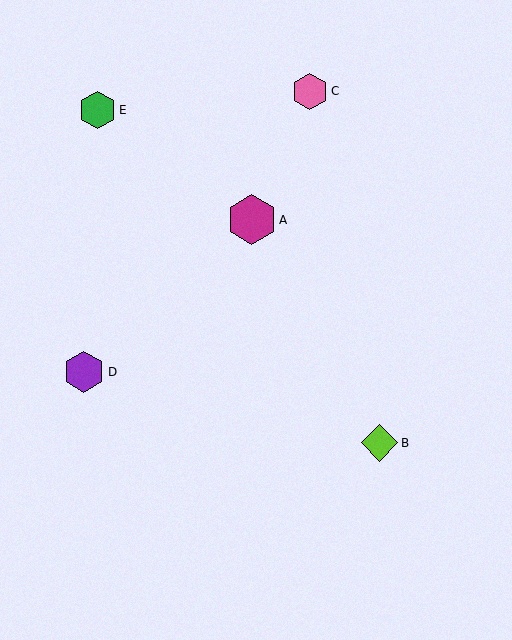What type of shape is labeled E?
Shape E is a green hexagon.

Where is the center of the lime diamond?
The center of the lime diamond is at (380, 443).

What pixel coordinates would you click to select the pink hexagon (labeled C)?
Click at (310, 91) to select the pink hexagon C.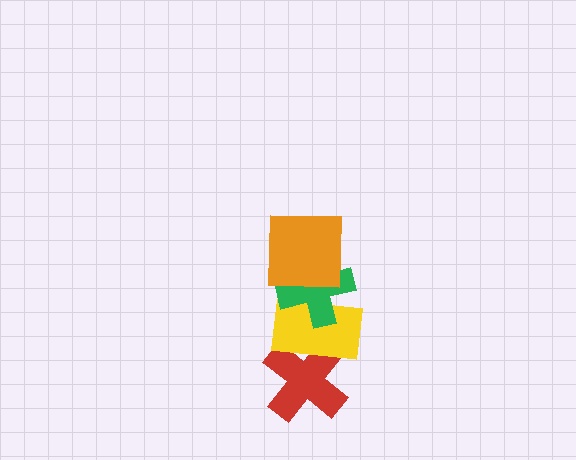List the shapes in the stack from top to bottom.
From top to bottom: the orange square, the green cross, the yellow rectangle, the red cross.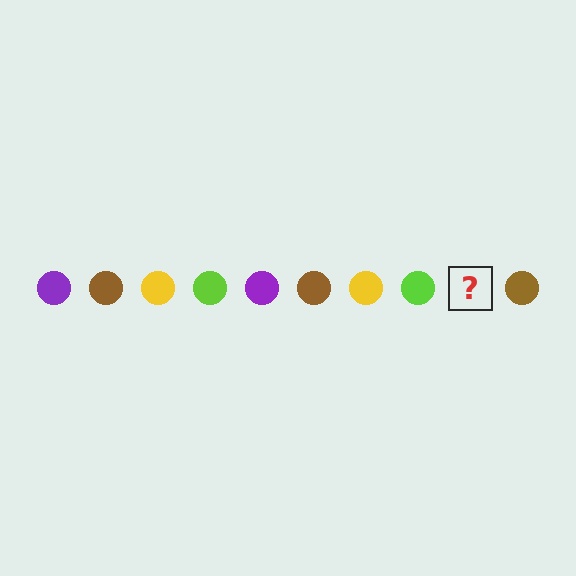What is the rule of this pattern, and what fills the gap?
The rule is that the pattern cycles through purple, brown, yellow, lime circles. The gap should be filled with a purple circle.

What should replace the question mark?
The question mark should be replaced with a purple circle.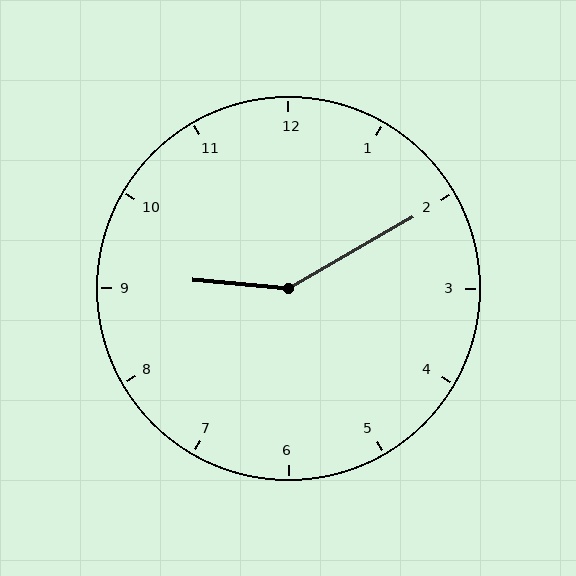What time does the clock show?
9:10.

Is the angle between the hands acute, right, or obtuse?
It is obtuse.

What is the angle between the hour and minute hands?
Approximately 145 degrees.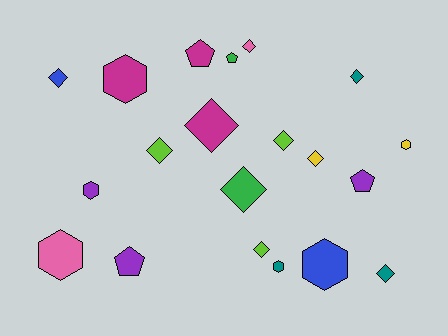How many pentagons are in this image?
There are 4 pentagons.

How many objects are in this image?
There are 20 objects.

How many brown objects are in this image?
There are no brown objects.